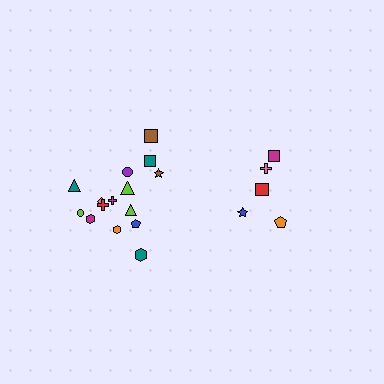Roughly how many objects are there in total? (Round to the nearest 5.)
Roughly 20 objects in total.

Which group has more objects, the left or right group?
The left group.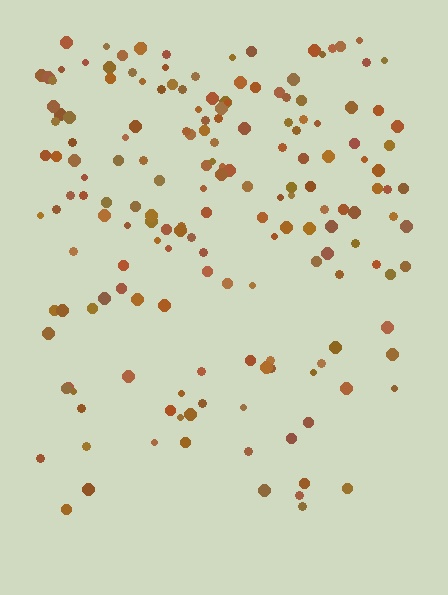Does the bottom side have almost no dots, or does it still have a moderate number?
Still a moderate number, just noticeably fewer than the top.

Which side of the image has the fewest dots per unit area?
The bottom.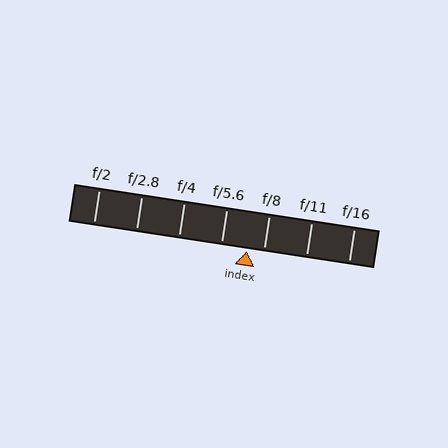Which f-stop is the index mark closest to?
The index mark is closest to f/8.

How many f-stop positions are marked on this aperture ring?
There are 7 f-stop positions marked.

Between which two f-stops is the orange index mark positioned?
The index mark is between f/5.6 and f/8.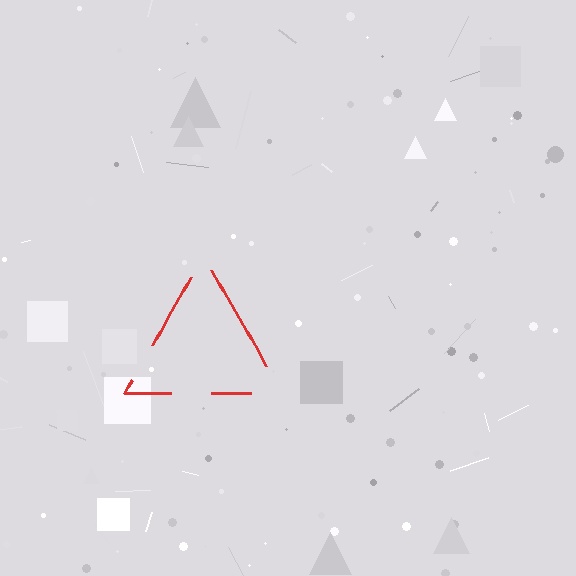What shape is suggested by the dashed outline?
The dashed outline suggests a triangle.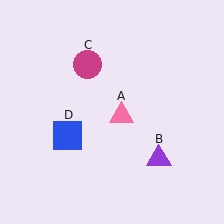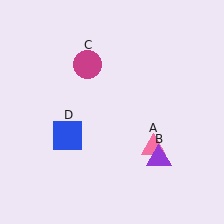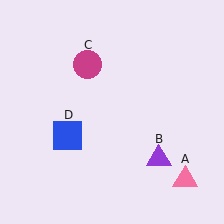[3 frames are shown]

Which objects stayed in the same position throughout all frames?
Purple triangle (object B) and magenta circle (object C) and blue square (object D) remained stationary.